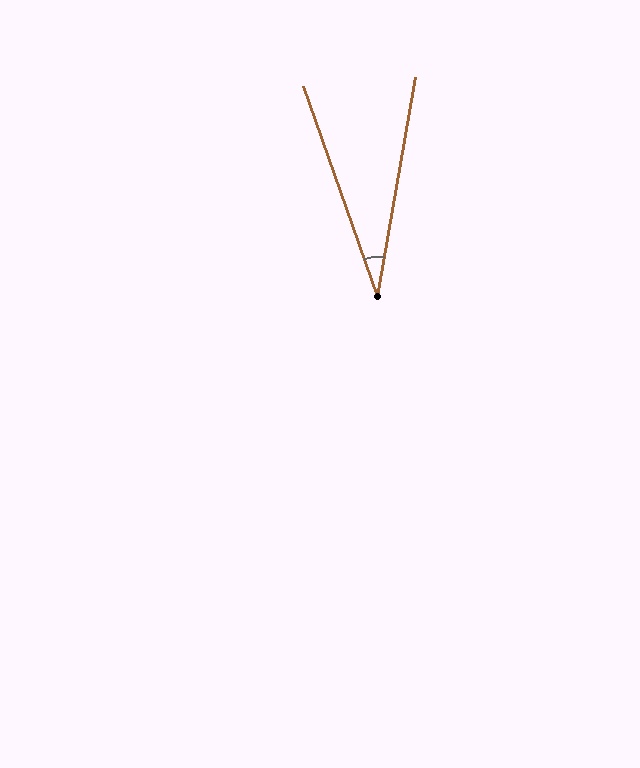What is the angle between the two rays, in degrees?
Approximately 29 degrees.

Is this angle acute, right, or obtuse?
It is acute.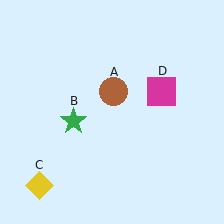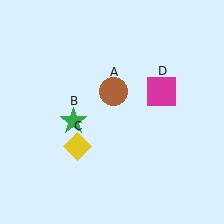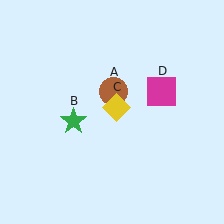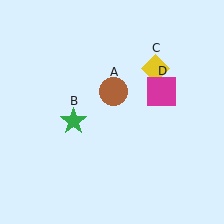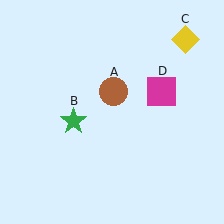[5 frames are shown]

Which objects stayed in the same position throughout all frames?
Brown circle (object A) and green star (object B) and magenta square (object D) remained stationary.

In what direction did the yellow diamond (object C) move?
The yellow diamond (object C) moved up and to the right.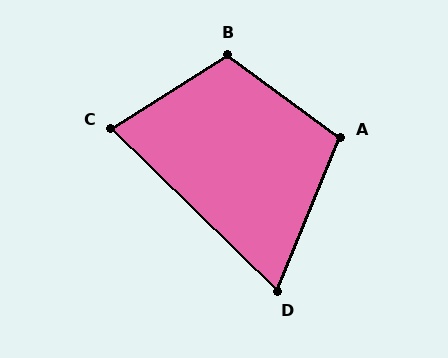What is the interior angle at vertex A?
Approximately 104 degrees (obtuse).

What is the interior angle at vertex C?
Approximately 76 degrees (acute).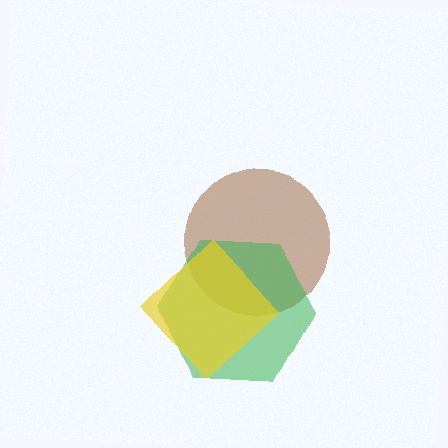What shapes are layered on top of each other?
The layered shapes are: a brown circle, a green hexagon, a yellow diamond.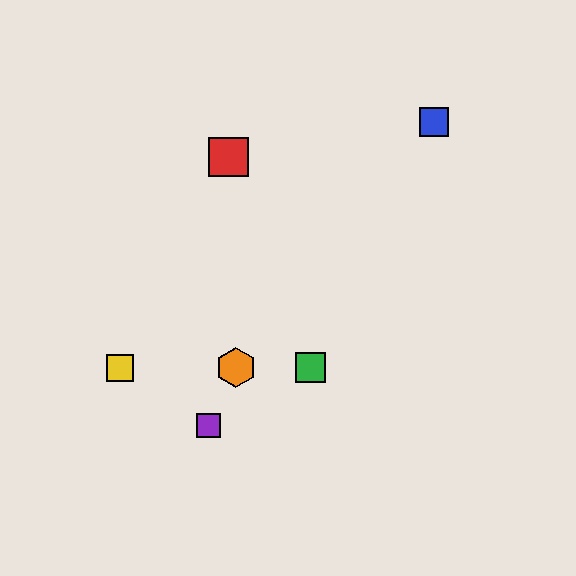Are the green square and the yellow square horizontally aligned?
Yes, both are at y≈368.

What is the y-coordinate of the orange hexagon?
The orange hexagon is at y≈368.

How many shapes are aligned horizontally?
3 shapes (the green square, the yellow square, the orange hexagon) are aligned horizontally.